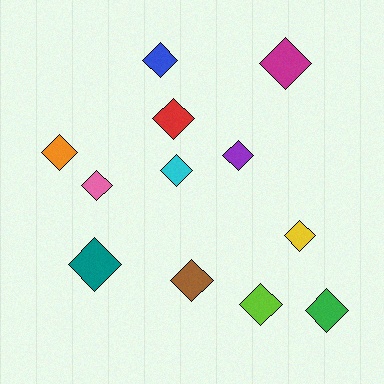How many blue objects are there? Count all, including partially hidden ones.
There is 1 blue object.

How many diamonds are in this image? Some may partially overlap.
There are 12 diamonds.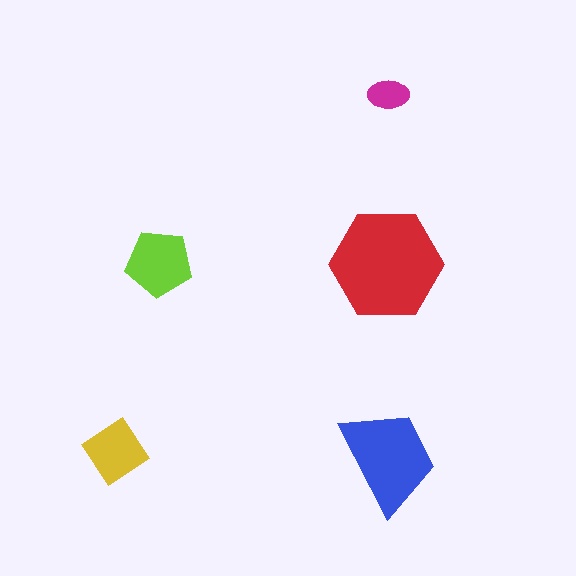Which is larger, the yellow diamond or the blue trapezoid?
The blue trapezoid.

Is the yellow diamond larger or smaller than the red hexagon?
Smaller.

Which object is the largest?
The red hexagon.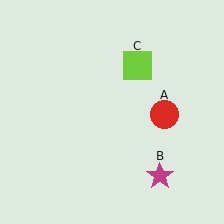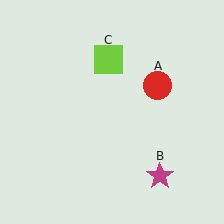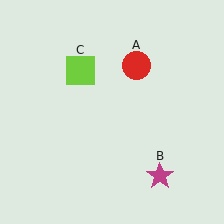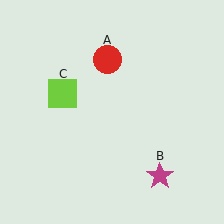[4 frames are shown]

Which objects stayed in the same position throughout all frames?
Magenta star (object B) remained stationary.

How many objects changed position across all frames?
2 objects changed position: red circle (object A), lime square (object C).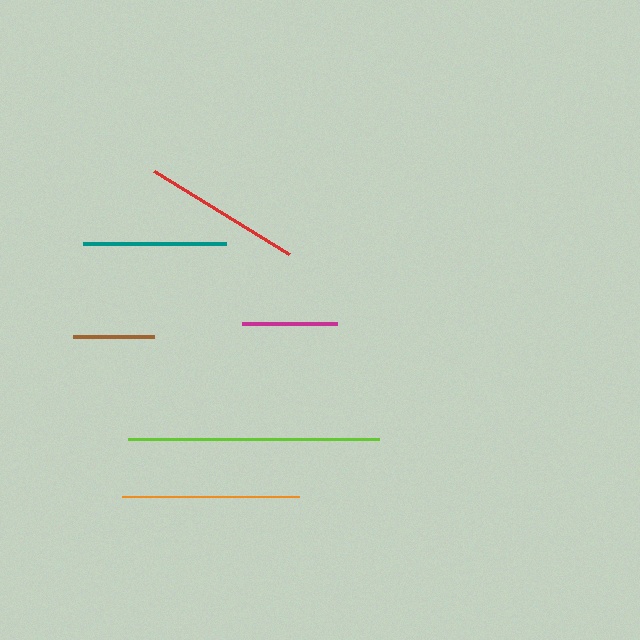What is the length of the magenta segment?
The magenta segment is approximately 95 pixels long.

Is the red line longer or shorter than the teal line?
The red line is longer than the teal line.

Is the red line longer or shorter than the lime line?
The lime line is longer than the red line.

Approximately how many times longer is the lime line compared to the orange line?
The lime line is approximately 1.4 times the length of the orange line.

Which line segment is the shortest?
The brown line is the shortest at approximately 80 pixels.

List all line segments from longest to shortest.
From longest to shortest: lime, orange, red, teal, magenta, brown.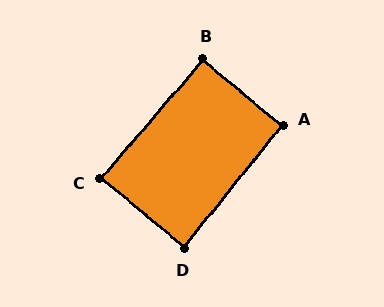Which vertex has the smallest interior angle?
C, at approximately 89 degrees.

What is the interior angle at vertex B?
Approximately 91 degrees (approximately right).